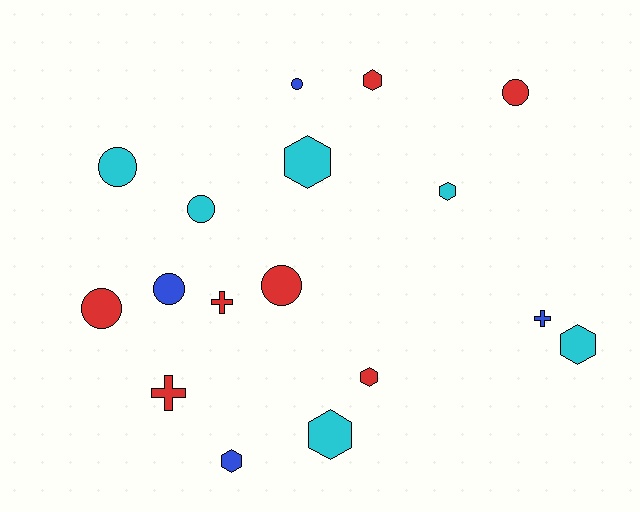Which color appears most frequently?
Red, with 7 objects.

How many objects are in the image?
There are 17 objects.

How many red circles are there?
There are 3 red circles.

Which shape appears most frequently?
Circle, with 7 objects.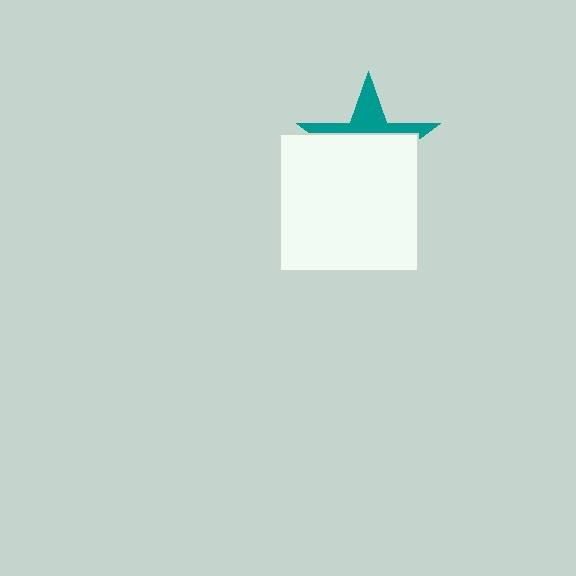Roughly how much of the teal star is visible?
A small part of it is visible (roughly 35%).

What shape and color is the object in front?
The object in front is a white square.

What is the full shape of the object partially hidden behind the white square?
The partially hidden object is a teal star.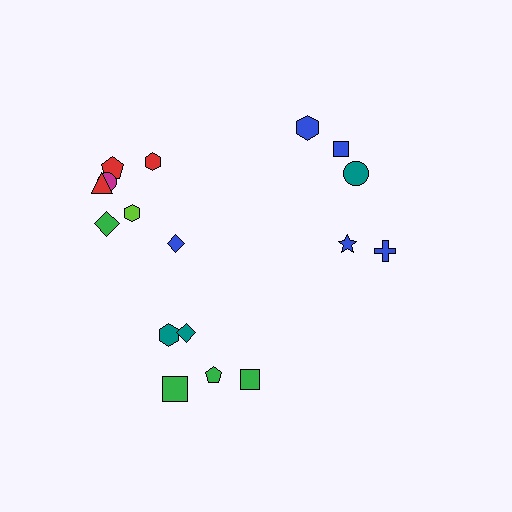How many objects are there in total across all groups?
There are 17 objects.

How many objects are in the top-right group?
There are 5 objects.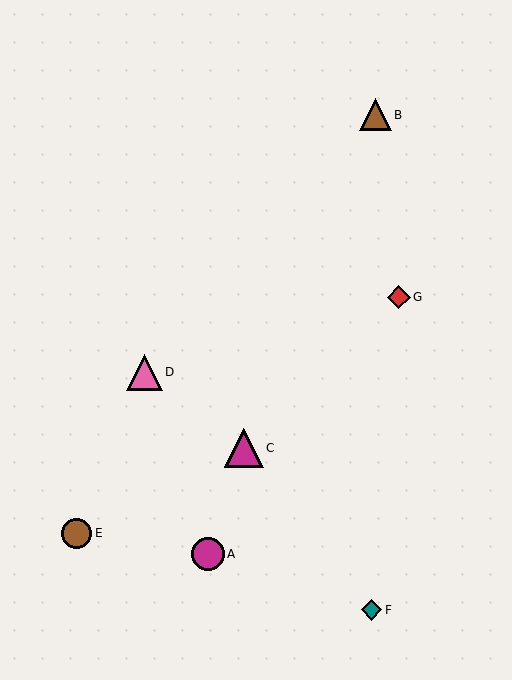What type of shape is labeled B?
Shape B is a brown triangle.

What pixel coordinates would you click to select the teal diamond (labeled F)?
Click at (372, 610) to select the teal diamond F.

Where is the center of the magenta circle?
The center of the magenta circle is at (208, 554).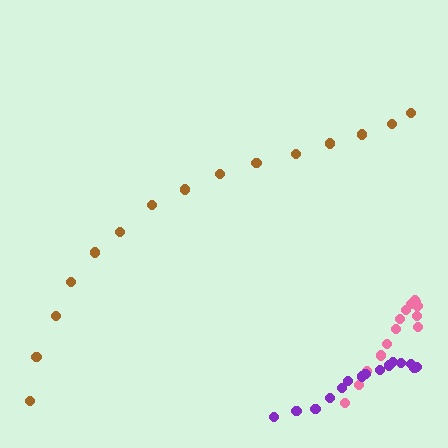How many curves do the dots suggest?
There are 3 distinct paths.